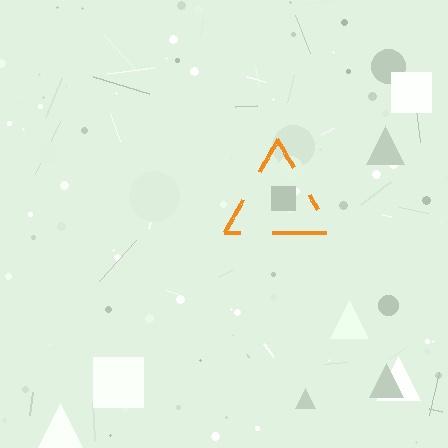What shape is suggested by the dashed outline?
The dashed outline suggests a triangle.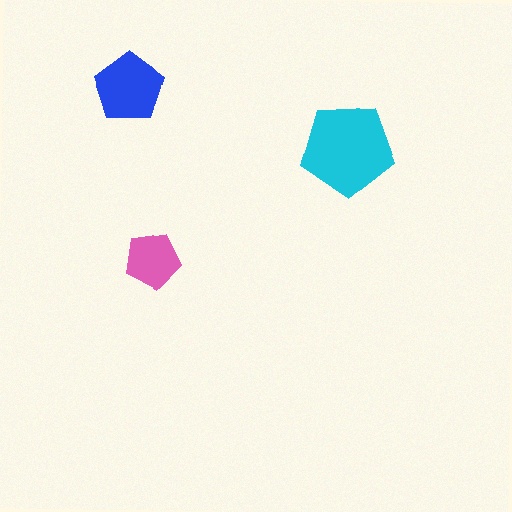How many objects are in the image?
There are 3 objects in the image.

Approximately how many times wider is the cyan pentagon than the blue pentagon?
About 1.5 times wider.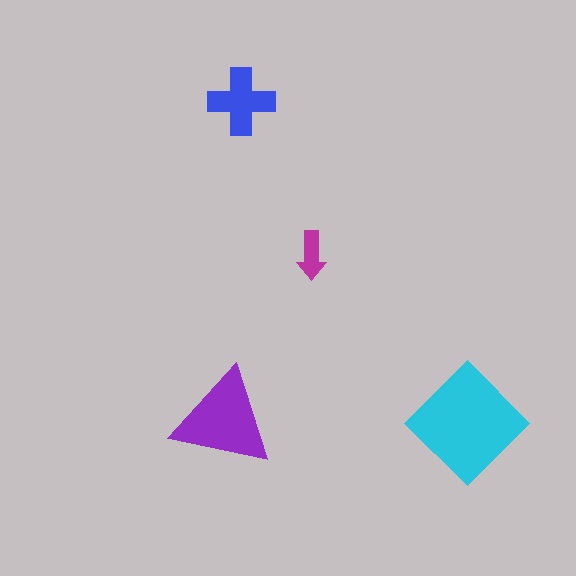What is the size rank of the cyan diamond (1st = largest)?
1st.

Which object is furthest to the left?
The purple triangle is leftmost.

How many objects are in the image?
There are 4 objects in the image.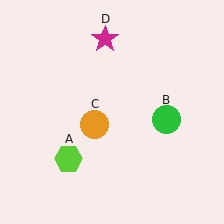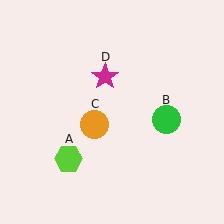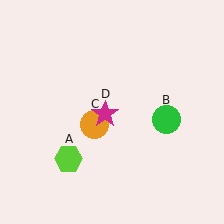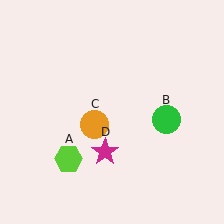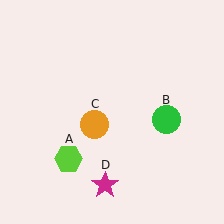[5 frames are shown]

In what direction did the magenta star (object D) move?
The magenta star (object D) moved down.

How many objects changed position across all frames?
1 object changed position: magenta star (object D).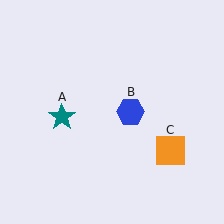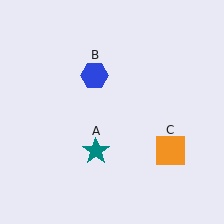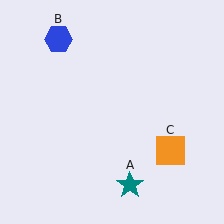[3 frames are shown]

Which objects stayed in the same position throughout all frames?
Orange square (object C) remained stationary.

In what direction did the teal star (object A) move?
The teal star (object A) moved down and to the right.